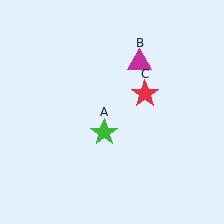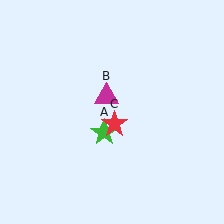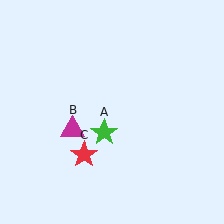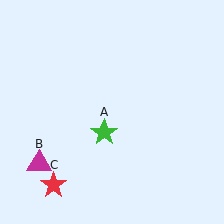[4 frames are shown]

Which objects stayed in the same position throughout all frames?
Green star (object A) remained stationary.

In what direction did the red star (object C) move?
The red star (object C) moved down and to the left.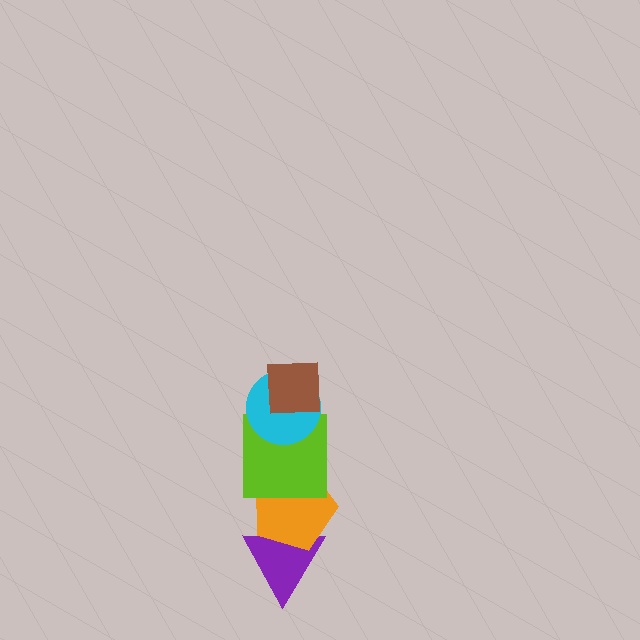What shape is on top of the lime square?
The cyan circle is on top of the lime square.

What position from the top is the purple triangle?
The purple triangle is 5th from the top.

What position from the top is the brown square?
The brown square is 1st from the top.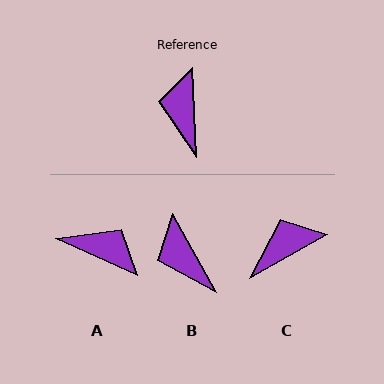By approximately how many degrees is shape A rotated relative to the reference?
Approximately 117 degrees clockwise.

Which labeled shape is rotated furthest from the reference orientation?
A, about 117 degrees away.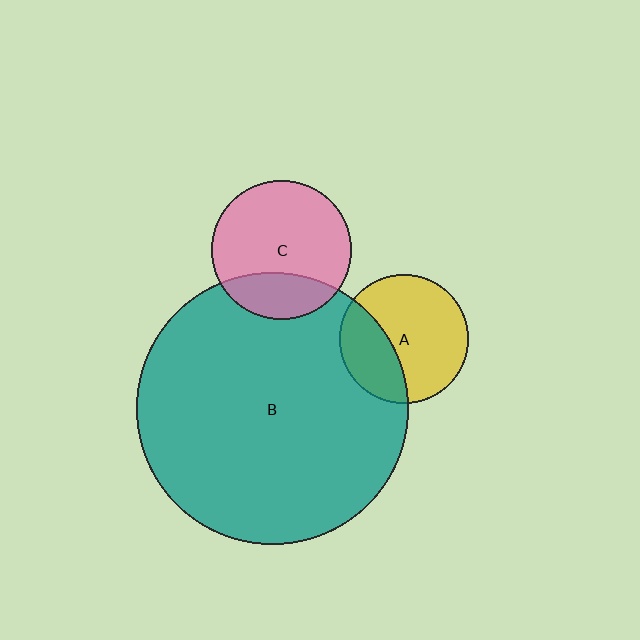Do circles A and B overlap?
Yes.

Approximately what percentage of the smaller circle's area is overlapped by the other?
Approximately 30%.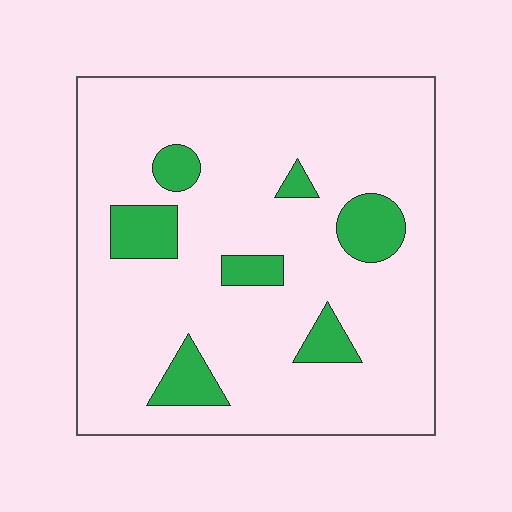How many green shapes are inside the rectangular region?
7.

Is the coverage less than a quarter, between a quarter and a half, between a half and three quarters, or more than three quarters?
Less than a quarter.